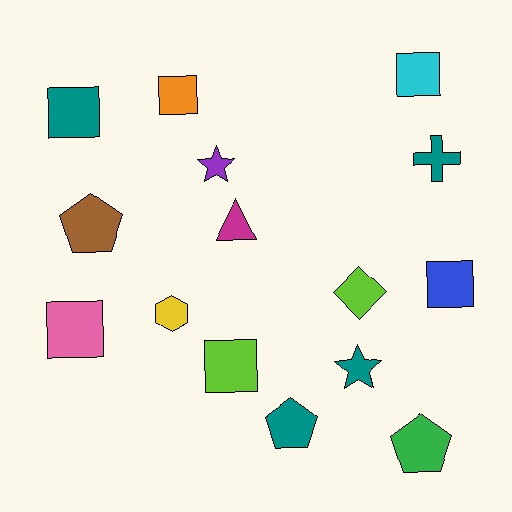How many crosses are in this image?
There is 1 cross.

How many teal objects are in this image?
There are 4 teal objects.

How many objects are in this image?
There are 15 objects.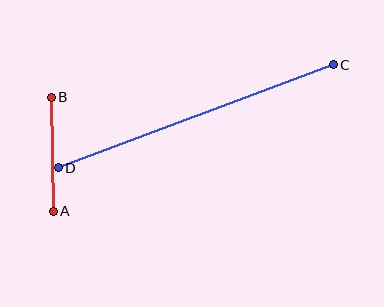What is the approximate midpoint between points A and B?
The midpoint is at approximately (52, 154) pixels.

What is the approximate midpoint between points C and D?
The midpoint is at approximately (196, 116) pixels.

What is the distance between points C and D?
The distance is approximately 293 pixels.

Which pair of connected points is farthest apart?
Points C and D are farthest apart.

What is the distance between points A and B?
The distance is approximately 114 pixels.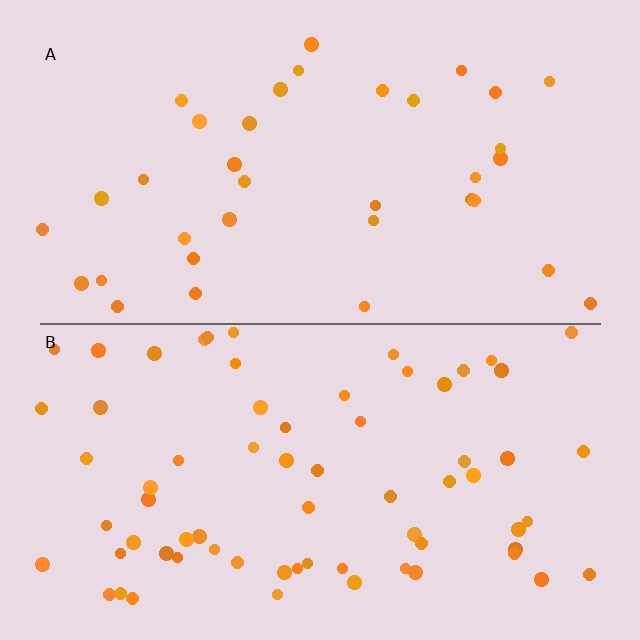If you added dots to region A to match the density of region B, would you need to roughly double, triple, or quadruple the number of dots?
Approximately double.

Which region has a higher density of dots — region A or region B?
B (the bottom).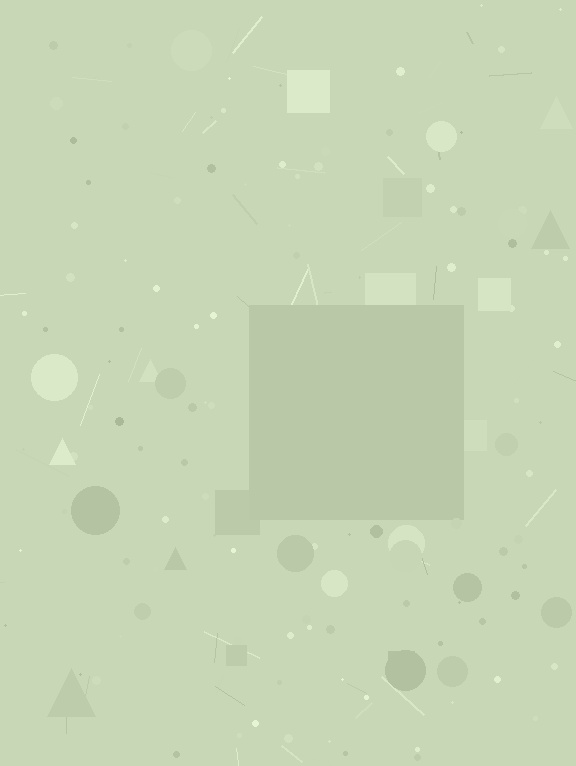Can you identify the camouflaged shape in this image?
The camouflaged shape is a square.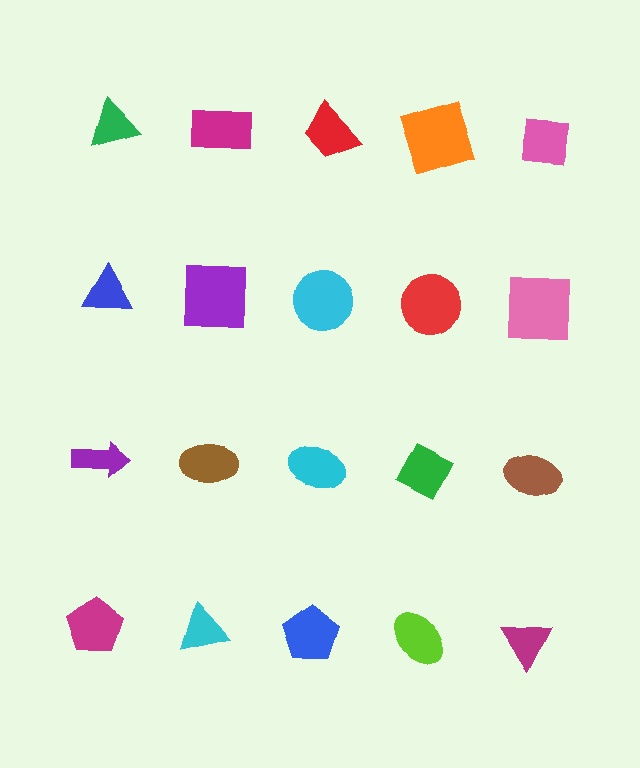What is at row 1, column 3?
A red trapezoid.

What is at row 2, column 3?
A cyan circle.